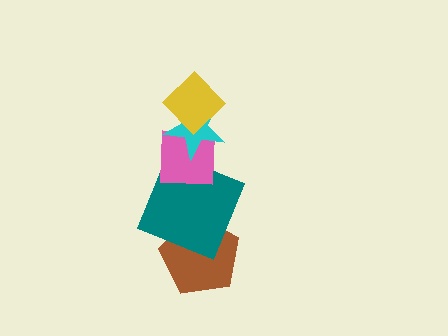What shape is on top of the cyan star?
The yellow diamond is on top of the cyan star.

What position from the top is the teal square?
The teal square is 4th from the top.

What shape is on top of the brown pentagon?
The teal square is on top of the brown pentagon.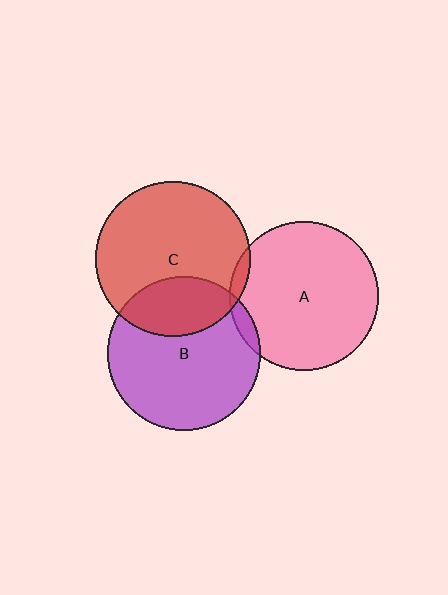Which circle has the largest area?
Circle C (red).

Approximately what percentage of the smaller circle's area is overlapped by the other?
Approximately 25%.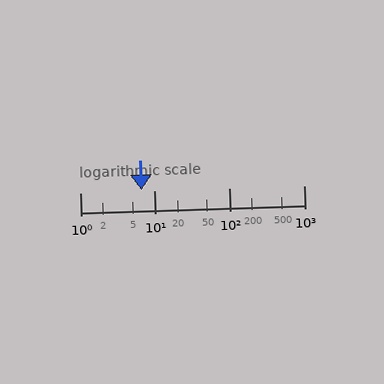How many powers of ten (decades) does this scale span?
The scale spans 3 decades, from 1 to 1000.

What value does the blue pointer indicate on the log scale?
The pointer indicates approximately 6.7.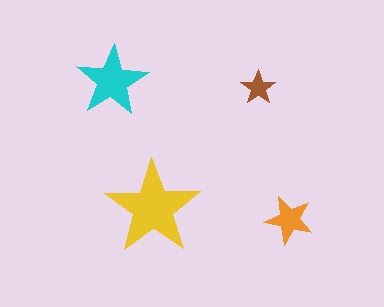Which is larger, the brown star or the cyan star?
The cyan one.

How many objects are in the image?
There are 4 objects in the image.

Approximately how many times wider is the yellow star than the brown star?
About 3 times wider.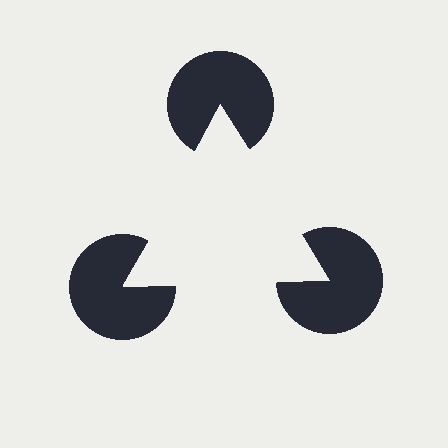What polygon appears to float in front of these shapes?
An illusory triangle — its edges are inferred from the aligned wedge cuts in the pac-man discs, not physically drawn.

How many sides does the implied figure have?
3 sides.